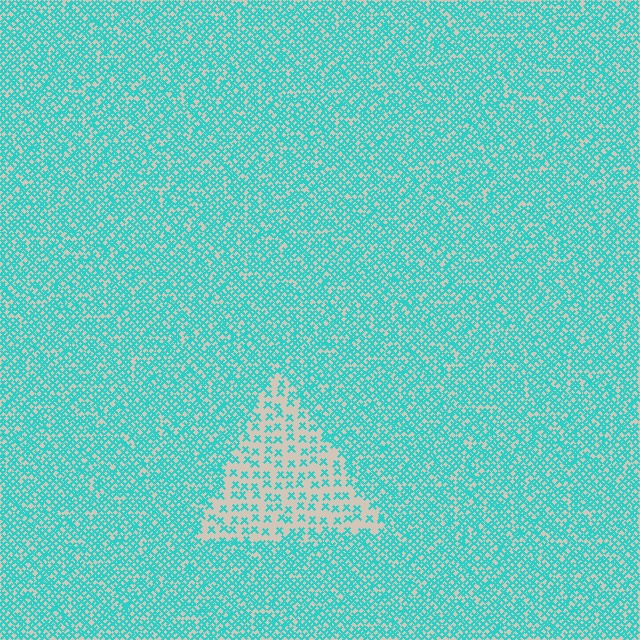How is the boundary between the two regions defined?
The boundary is defined by a change in element density (approximately 2.6x ratio). All elements are the same color, size, and shape.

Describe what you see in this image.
The image contains small cyan elements arranged at two different densities. A triangle-shaped region is visible where the elements are less densely packed than the surrounding area.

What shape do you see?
I see a triangle.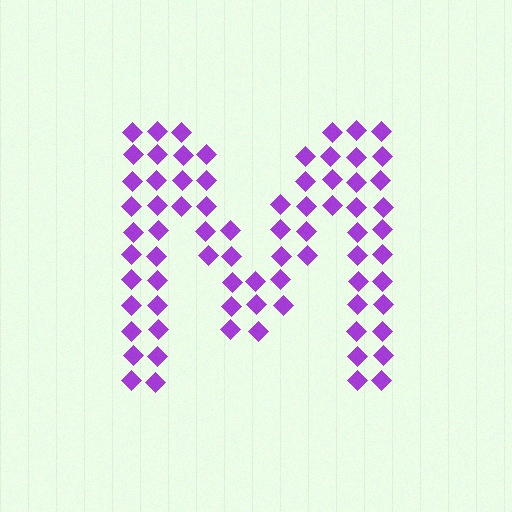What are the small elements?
The small elements are diamonds.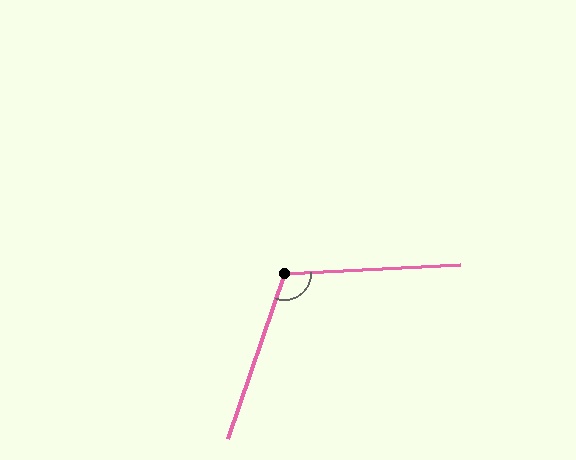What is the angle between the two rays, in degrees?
Approximately 112 degrees.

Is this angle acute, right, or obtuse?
It is obtuse.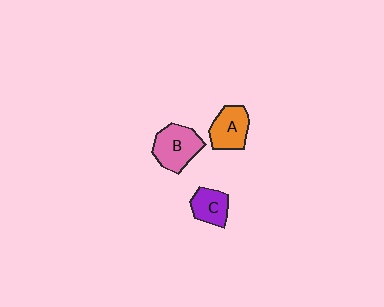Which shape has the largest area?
Shape B (pink).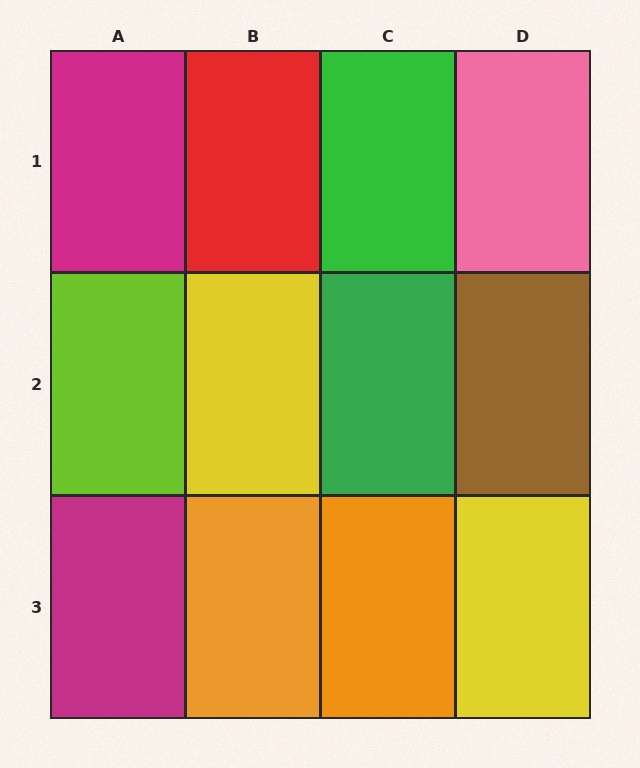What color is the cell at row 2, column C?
Green.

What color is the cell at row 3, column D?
Yellow.